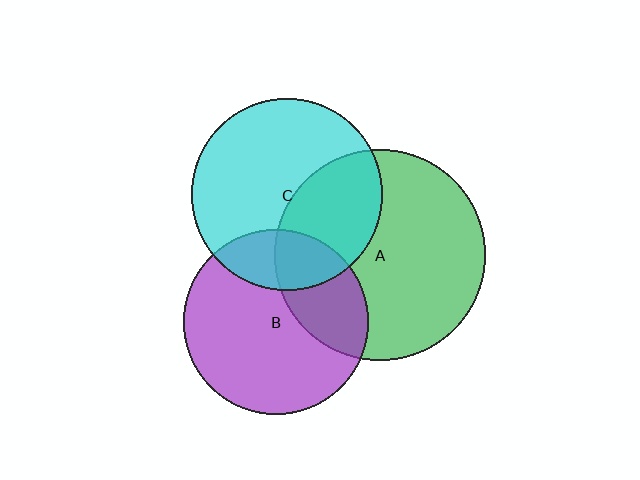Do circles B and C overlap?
Yes.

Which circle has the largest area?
Circle A (green).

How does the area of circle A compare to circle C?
Approximately 1.2 times.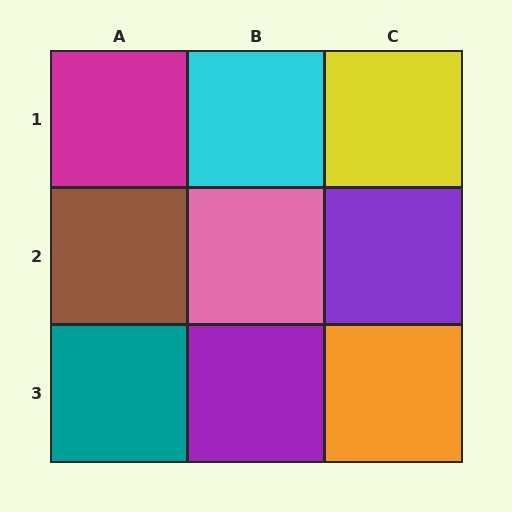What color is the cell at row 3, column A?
Teal.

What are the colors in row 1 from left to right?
Magenta, cyan, yellow.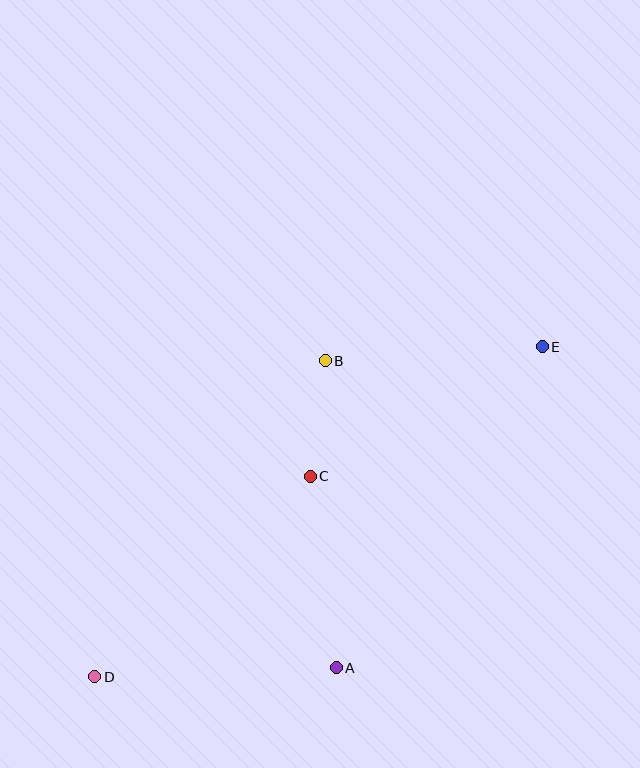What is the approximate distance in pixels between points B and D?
The distance between B and D is approximately 391 pixels.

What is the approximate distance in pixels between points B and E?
The distance between B and E is approximately 217 pixels.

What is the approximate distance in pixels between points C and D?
The distance between C and D is approximately 294 pixels.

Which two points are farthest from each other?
Points D and E are farthest from each other.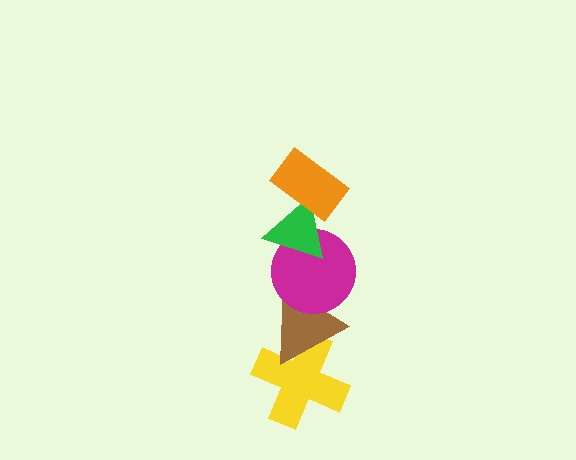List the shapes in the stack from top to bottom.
From top to bottom: the orange rectangle, the green triangle, the magenta circle, the brown triangle, the yellow cross.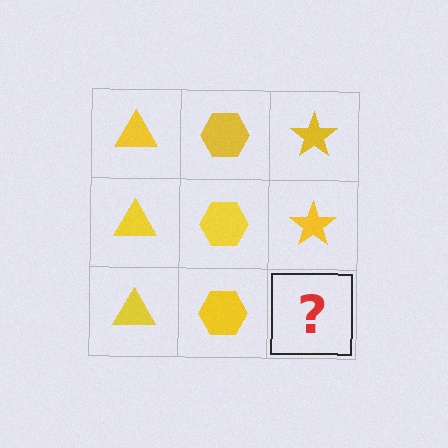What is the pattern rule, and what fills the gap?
The rule is that each column has a consistent shape. The gap should be filled with a yellow star.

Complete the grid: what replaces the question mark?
The question mark should be replaced with a yellow star.